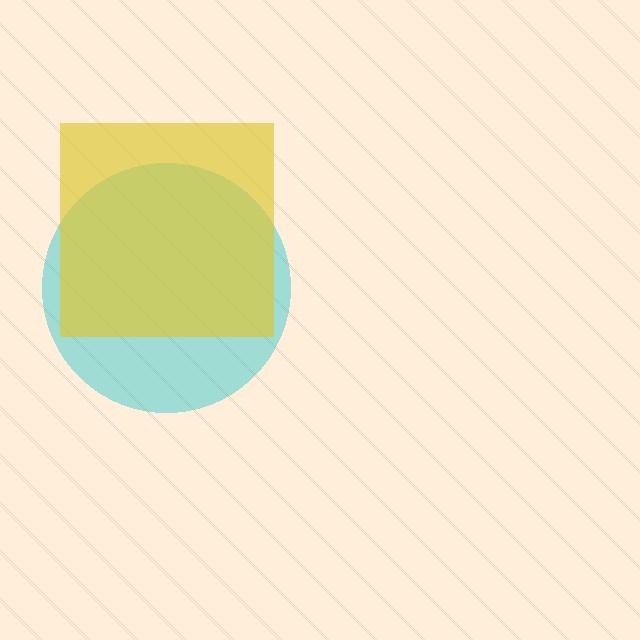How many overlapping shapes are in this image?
There are 2 overlapping shapes in the image.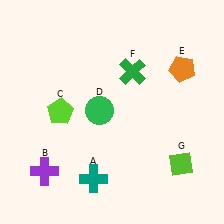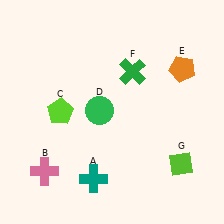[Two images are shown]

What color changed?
The cross (B) changed from purple in Image 1 to pink in Image 2.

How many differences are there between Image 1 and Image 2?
There is 1 difference between the two images.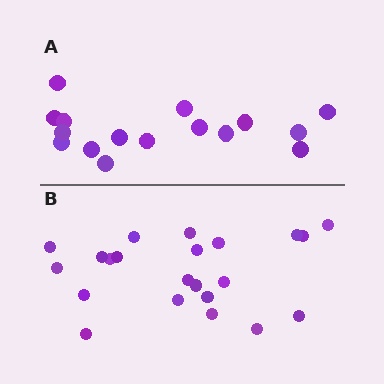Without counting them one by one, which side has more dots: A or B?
Region B (the bottom region) has more dots.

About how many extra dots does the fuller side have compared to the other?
Region B has about 6 more dots than region A.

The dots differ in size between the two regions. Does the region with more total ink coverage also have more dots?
No. Region A has more total ink coverage because its dots are larger, but region B actually contains more individual dots. Total area can be misleading — the number of items is what matters here.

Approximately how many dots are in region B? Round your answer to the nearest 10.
About 20 dots. (The exact count is 22, which rounds to 20.)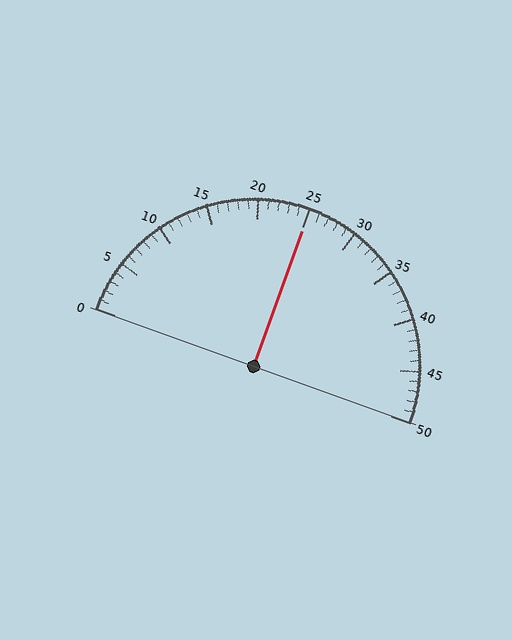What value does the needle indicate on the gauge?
The needle indicates approximately 25.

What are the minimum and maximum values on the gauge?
The gauge ranges from 0 to 50.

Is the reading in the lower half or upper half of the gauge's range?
The reading is in the upper half of the range (0 to 50).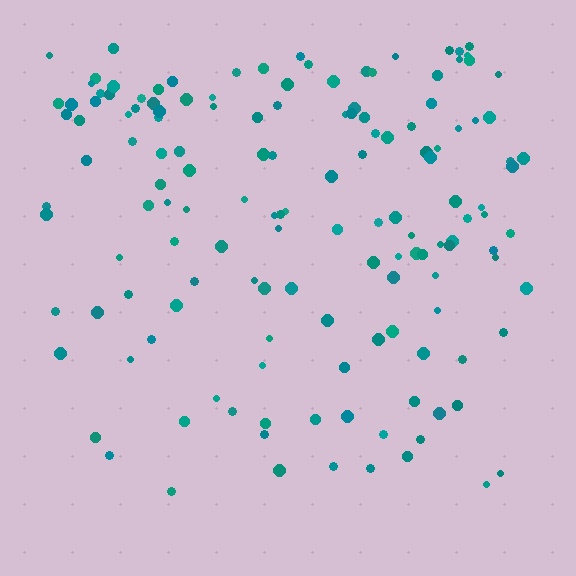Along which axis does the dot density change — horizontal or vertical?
Vertical.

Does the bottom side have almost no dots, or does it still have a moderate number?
Still a moderate number, just noticeably fewer than the top.